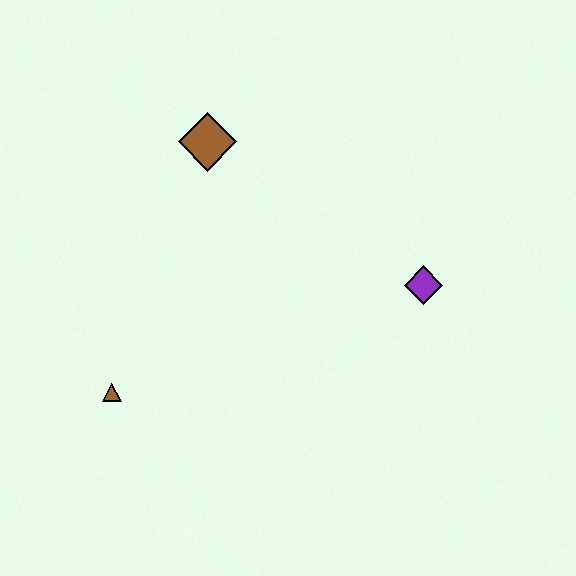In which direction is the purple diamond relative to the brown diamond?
The purple diamond is to the right of the brown diamond.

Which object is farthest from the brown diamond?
The brown triangle is farthest from the brown diamond.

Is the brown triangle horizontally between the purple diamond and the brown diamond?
No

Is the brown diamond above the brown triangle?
Yes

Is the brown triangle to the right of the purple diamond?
No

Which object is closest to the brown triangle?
The brown diamond is closest to the brown triangle.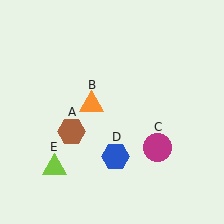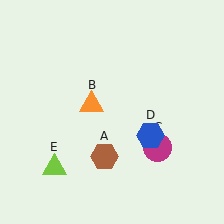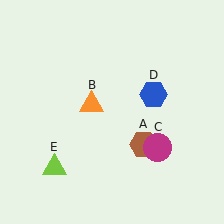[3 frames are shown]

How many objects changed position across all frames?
2 objects changed position: brown hexagon (object A), blue hexagon (object D).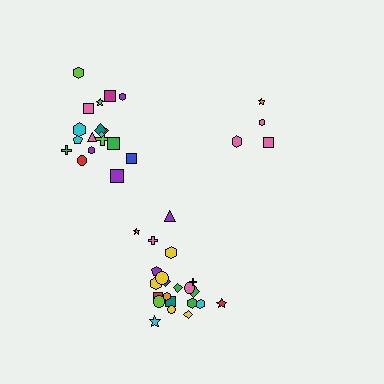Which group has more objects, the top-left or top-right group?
The top-left group.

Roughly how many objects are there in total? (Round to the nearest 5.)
Roughly 45 objects in total.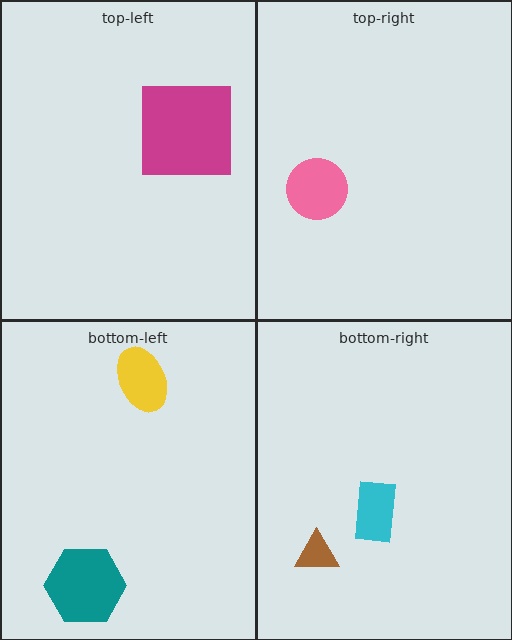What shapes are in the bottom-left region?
The teal hexagon, the yellow ellipse.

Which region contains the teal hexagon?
The bottom-left region.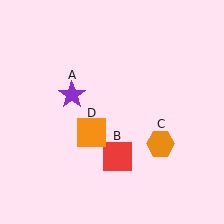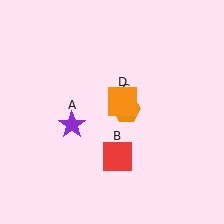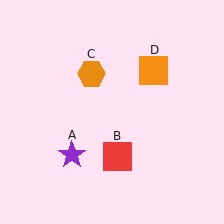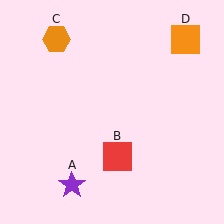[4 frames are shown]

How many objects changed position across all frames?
3 objects changed position: purple star (object A), orange hexagon (object C), orange square (object D).